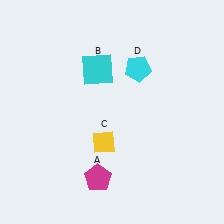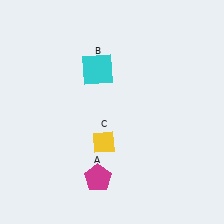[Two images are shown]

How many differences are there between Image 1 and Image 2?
There is 1 difference between the two images.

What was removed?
The cyan pentagon (D) was removed in Image 2.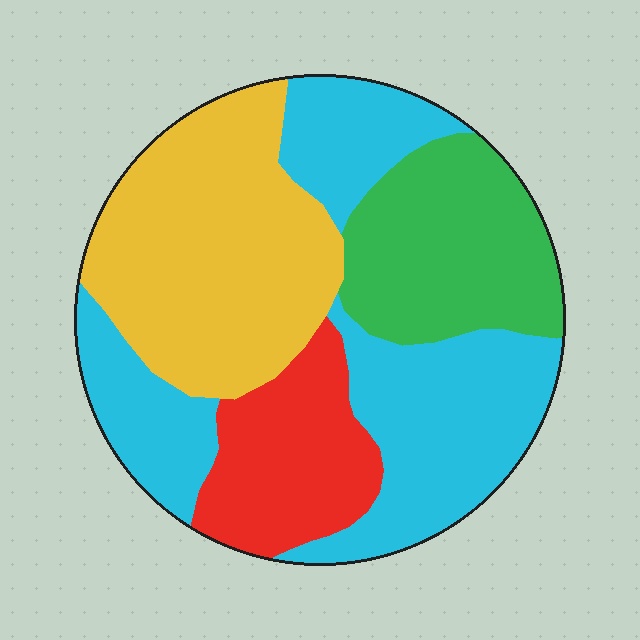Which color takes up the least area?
Red, at roughly 15%.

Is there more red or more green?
Green.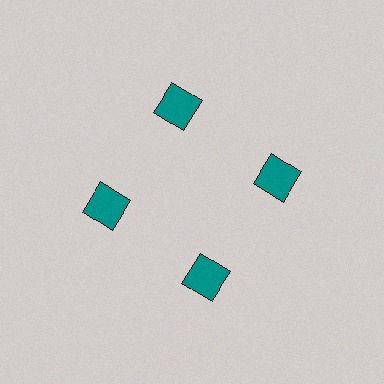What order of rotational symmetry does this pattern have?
This pattern has 4-fold rotational symmetry.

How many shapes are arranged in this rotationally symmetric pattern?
There are 4 shapes, arranged in 4 groups of 1.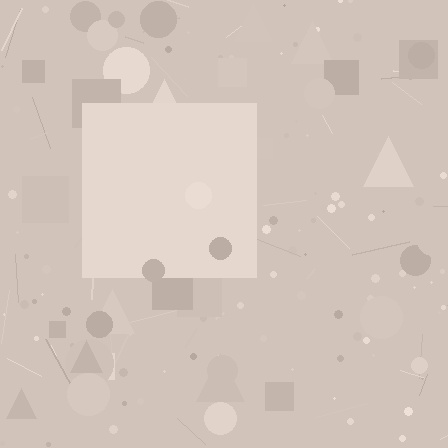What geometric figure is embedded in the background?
A square is embedded in the background.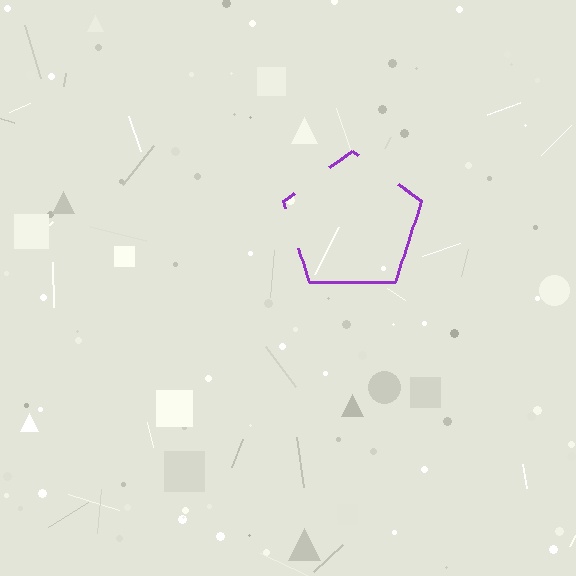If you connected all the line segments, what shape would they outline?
They would outline a pentagon.